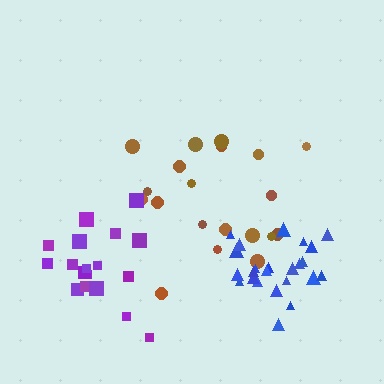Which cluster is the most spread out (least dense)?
Brown.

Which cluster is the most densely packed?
Blue.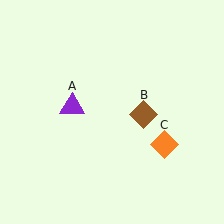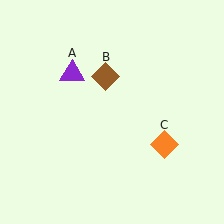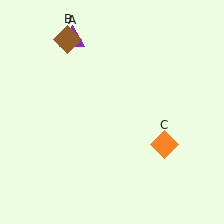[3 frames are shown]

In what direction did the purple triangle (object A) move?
The purple triangle (object A) moved up.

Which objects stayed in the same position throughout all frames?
Orange diamond (object C) remained stationary.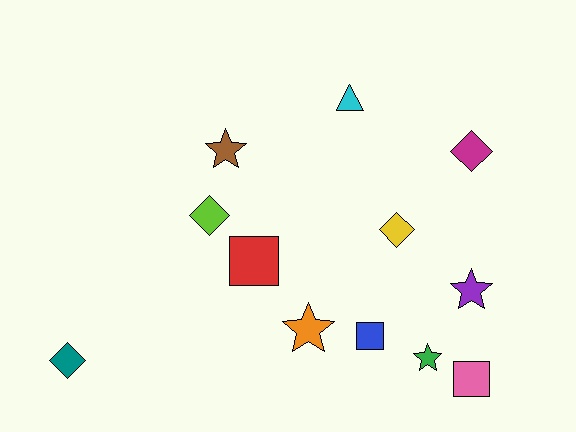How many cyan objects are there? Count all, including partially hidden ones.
There is 1 cyan object.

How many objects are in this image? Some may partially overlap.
There are 12 objects.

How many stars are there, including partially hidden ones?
There are 4 stars.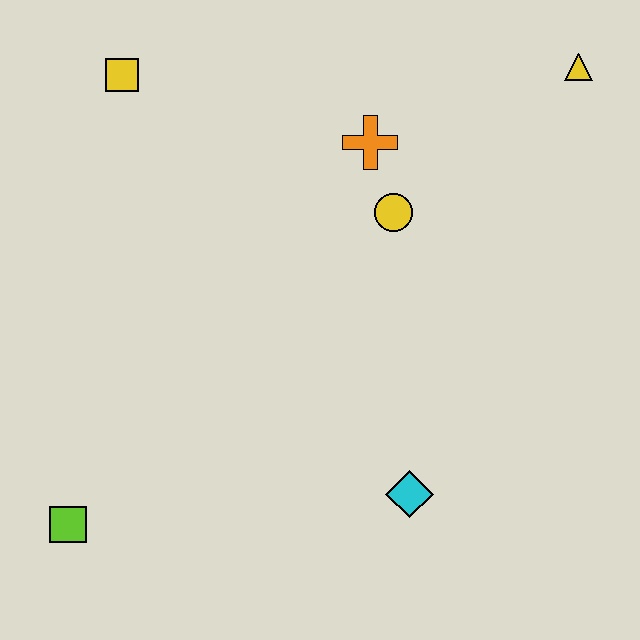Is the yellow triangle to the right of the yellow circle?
Yes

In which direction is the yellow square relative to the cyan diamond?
The yellow square is above the cyan diamond.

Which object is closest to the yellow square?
The orange cross is closest to the yellow square.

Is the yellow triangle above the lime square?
Yes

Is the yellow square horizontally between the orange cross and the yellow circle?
No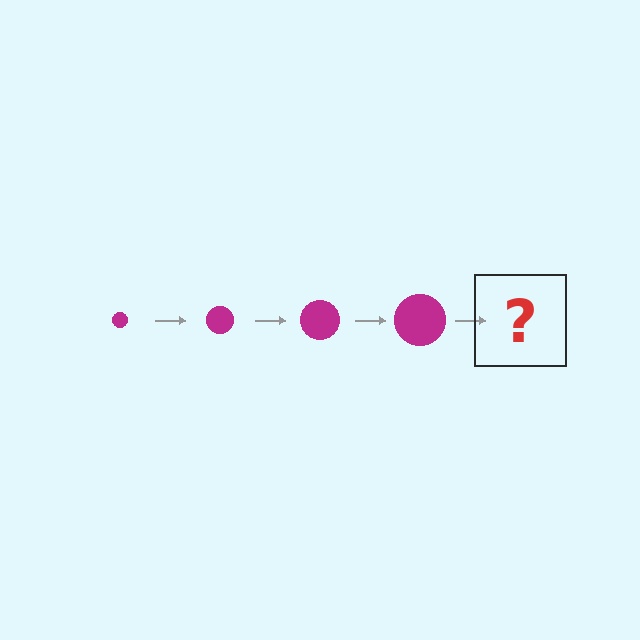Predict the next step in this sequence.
The next step is a magenta circle, larger than the previous one.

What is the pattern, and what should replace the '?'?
The pattern is that the circle gets progressively larger each step. The '?' should be a magenta circle, larger than the previous one.